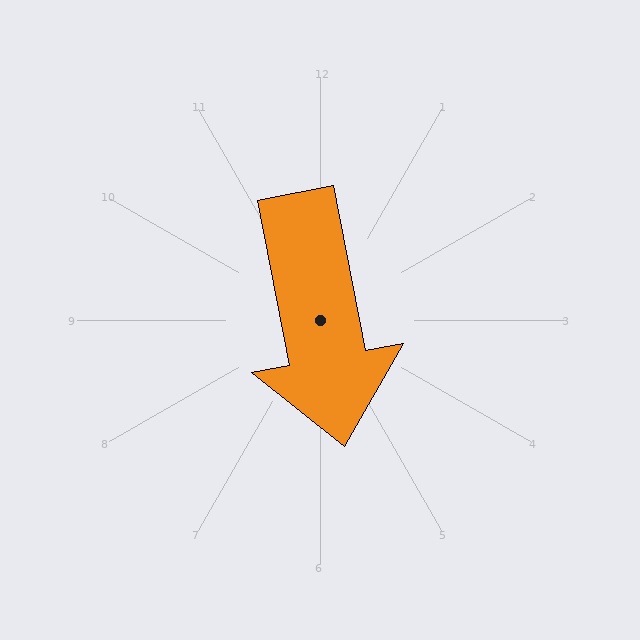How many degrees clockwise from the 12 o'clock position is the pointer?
Approximately 169 degrees.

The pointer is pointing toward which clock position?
Roughly 6 o'clock.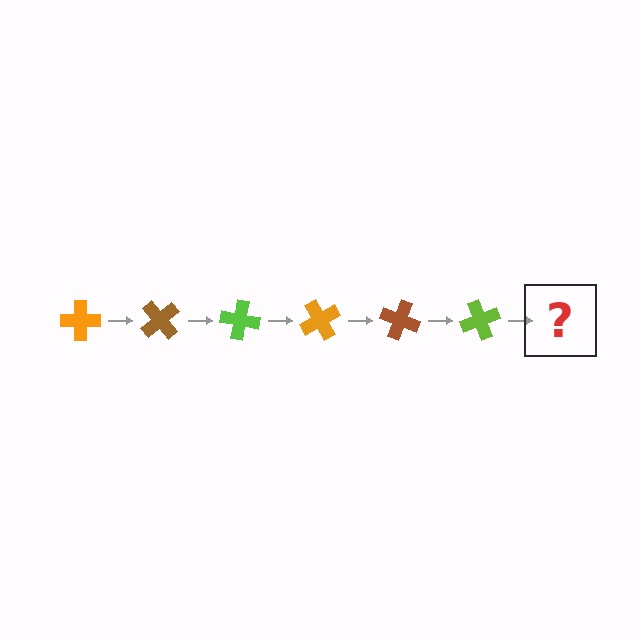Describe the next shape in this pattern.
It should be an orange cross, rotated 300 degrees from the start.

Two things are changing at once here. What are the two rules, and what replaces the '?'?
The two rules are that it rotates 50 degrees each step and the color cycles through orange, brown, and lime. The '?' should be an orange cross, rotated 300 degrees from the start.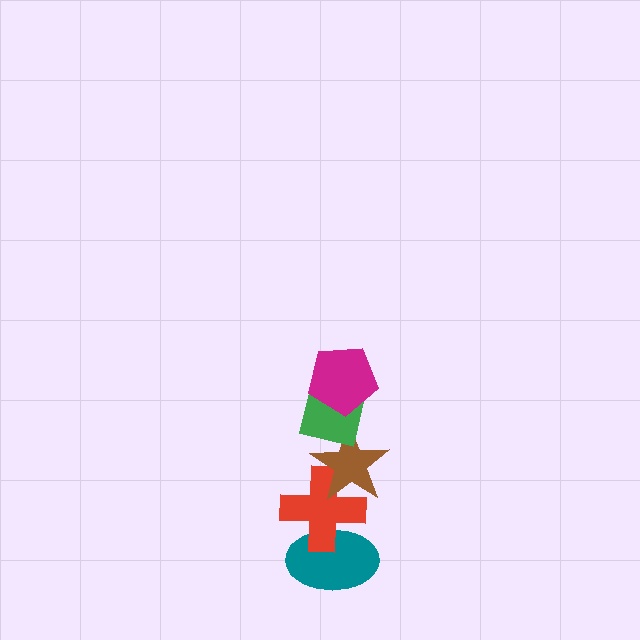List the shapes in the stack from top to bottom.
From top to bottom: the magenta pentagon, the green square, the brown star, the red cross, the teal ellipse.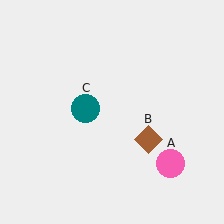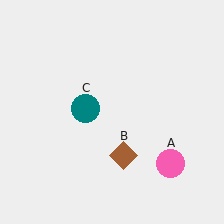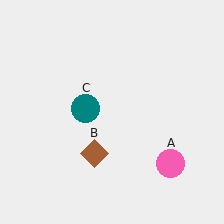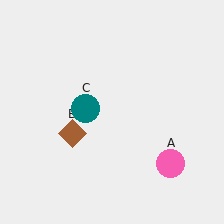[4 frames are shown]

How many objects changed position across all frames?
1 object changed position: brown diamond (object B).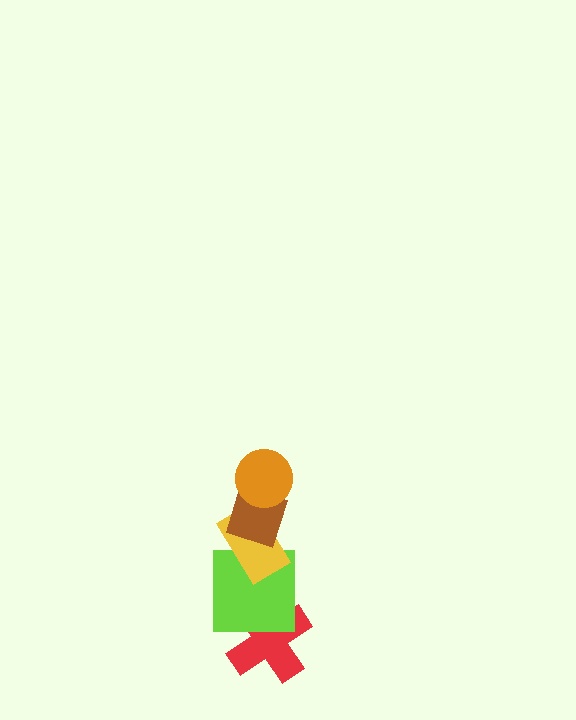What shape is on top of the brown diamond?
The orange circle is on top of the brown diamond.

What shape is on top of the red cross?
The lime square is on top of the red cross.